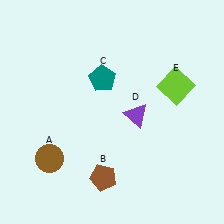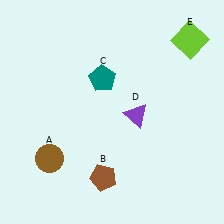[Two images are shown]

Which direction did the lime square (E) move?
The lime square (E) moved up.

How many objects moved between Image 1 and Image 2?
1 object moved between the two images.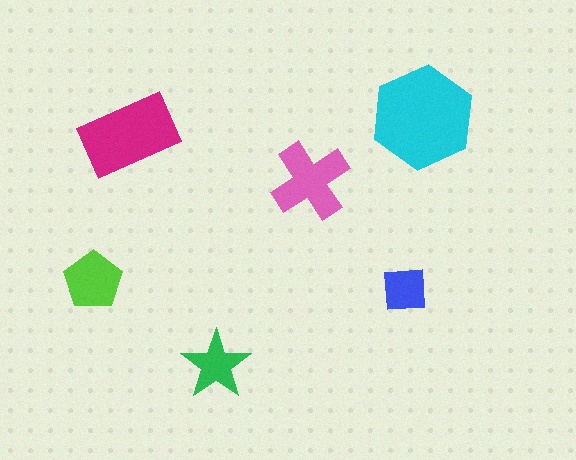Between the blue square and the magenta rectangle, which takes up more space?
The magenta rectangle.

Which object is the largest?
The cyan hexagon.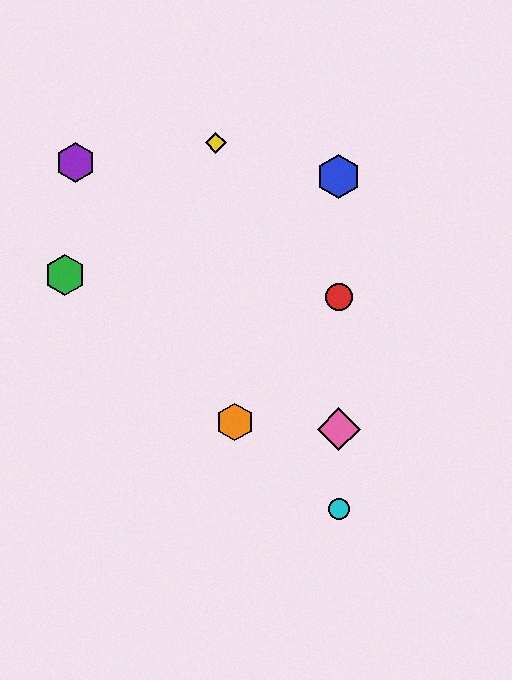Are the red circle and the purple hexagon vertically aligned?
No, the red circle is at x≈339 and the purple hexagon is at x≈76.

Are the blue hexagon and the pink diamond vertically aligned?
Yes, both are at x≈339.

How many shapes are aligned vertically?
4 shapes (the red circle, the blue hexagon, the cyan circle, the pink diamond) are aligned vertically.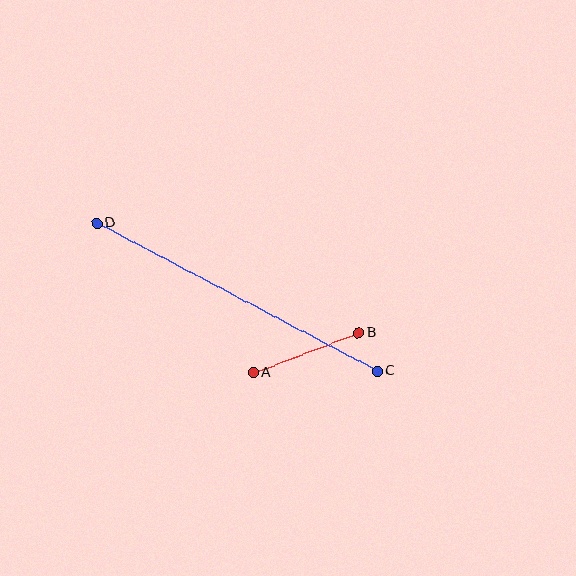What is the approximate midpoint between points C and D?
The midpoint is at approximately (237, 297) pixels.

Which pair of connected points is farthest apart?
Points C and D are farthest apart.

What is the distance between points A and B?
The distance is approximately 112 pixels.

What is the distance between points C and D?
The distance is approximately 317 pixels.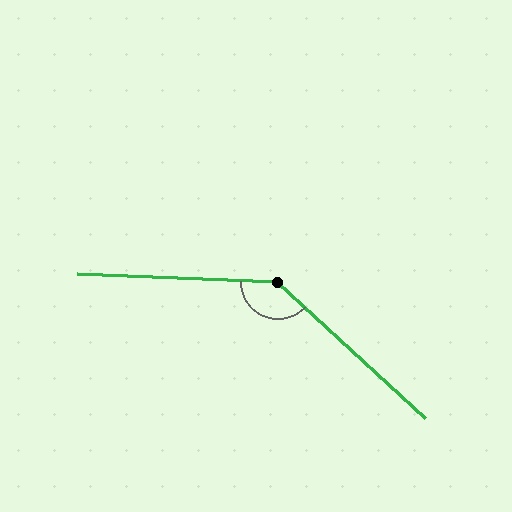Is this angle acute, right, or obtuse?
It is obtuse.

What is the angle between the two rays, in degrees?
Approximately 139 degrees.